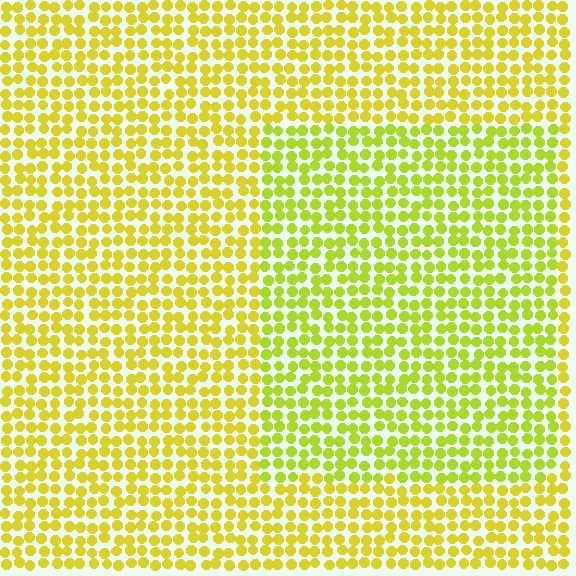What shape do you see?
I see a rectangle.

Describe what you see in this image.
The image is filled with small yellow elements in a uniform arrangement. A rectangle-shaped region is visible where the elements are tinted to a slightly different hue, forming a subtle color boundary.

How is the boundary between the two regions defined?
The boundary is defined purely by a slight shift in hue (about 20 degrees). Spacing, size, and orientation are identical on both sides.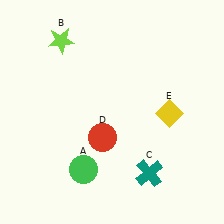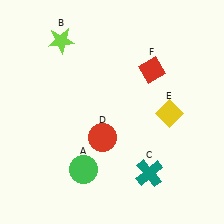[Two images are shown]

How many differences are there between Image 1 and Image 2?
There is 1 difference between the two images.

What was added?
A red diamond (F) was added in Image 2.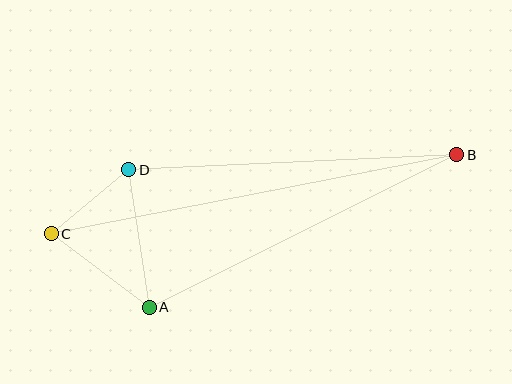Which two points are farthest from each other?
Points B and C are farthest from each other.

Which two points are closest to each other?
Points C and D are closest to each other.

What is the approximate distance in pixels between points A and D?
The distance between A and D is approximately 139 pixels.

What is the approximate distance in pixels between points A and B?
The distance between A and B is approximately 343 pixels.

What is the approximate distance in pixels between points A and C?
The distance between A and C is approximately 122 pixels.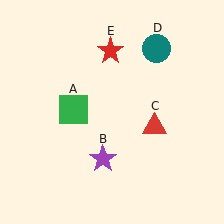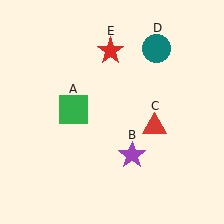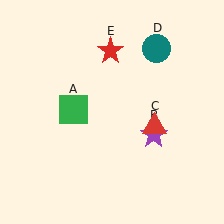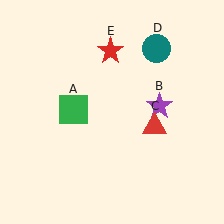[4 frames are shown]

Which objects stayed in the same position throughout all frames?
Green square (object A) and red triangle (object C) and teal circle (object D) and red star (object E) remained stationary.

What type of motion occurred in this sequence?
The purple star (object B) rotated counterclockwise around the center of the scene.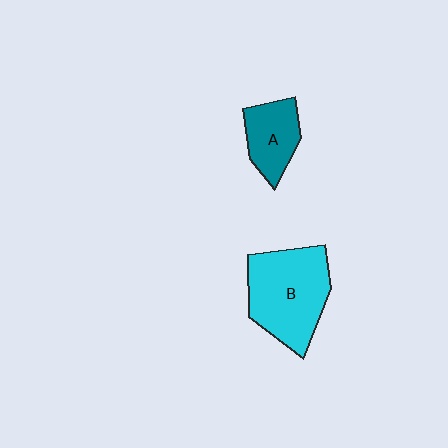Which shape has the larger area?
Shape B (cyan).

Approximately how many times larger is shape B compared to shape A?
Approximately 1.9 times.